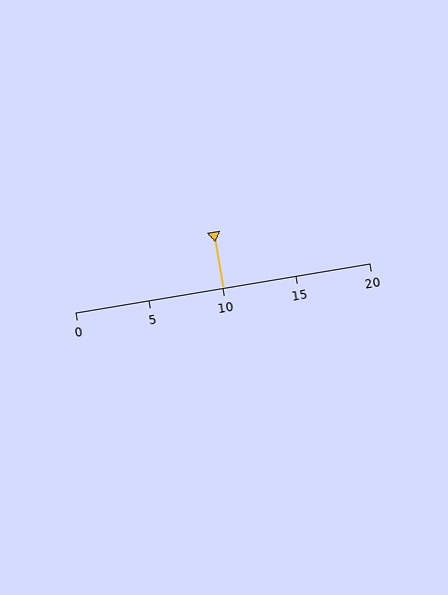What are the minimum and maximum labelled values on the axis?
The axis runs from 0 to 20.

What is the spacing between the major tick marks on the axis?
The major ticks are spaced 5 apart.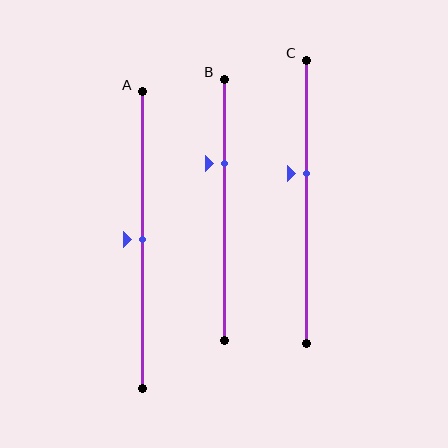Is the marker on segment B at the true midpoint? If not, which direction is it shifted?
No, the marker on segment B is shifted upward by about 18% of the segment length.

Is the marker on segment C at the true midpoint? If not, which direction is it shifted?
No, the marker on segment C is shifted upward by about 10% of the segment length.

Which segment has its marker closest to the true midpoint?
Segment A has its marker closest to the true midpoint.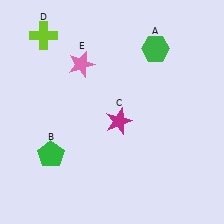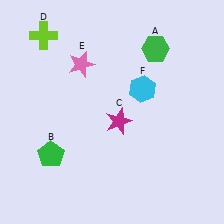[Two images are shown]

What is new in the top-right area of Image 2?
A cyan hexagon (F) was added in the top-right area of Image 2.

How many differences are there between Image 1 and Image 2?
There is 1 difference between the two images.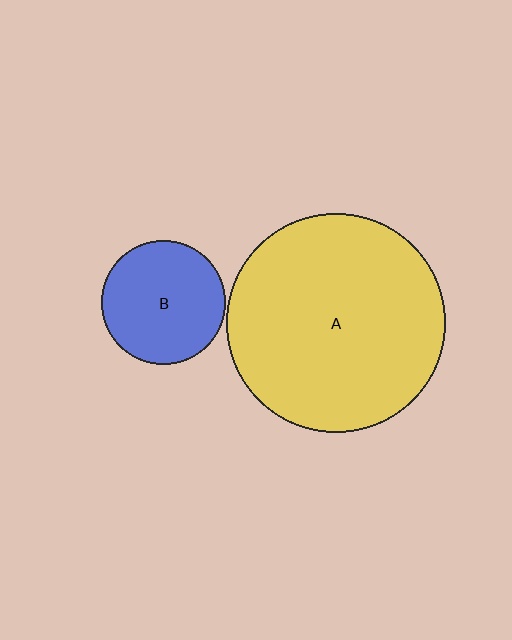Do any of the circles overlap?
No, none of the circles overlap.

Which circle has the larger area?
Circle A (yellow).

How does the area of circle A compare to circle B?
Approximately 3.2 times.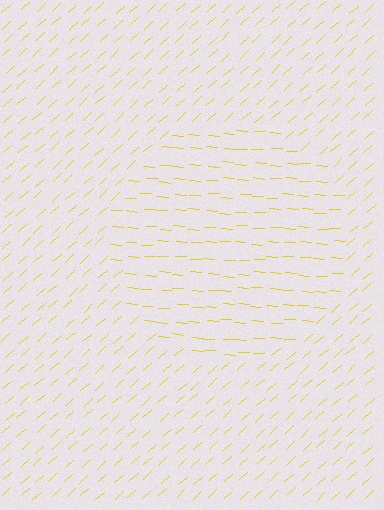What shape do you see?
I see a circle.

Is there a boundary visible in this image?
Yes, there is a texture boundary formed by a change in line orientation.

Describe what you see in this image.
The image is filled with small yellow line segments. A circle region in the image has lines oriented differently from the surrounding lines, creating a visible texture boundary.